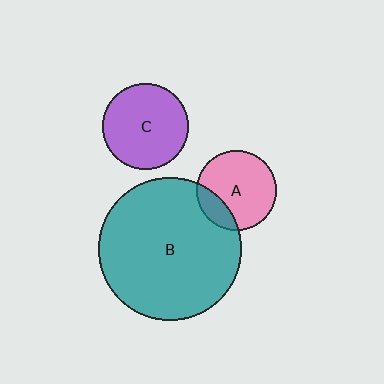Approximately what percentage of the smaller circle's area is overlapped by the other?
Approximately 20%.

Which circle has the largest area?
Circle B (teal).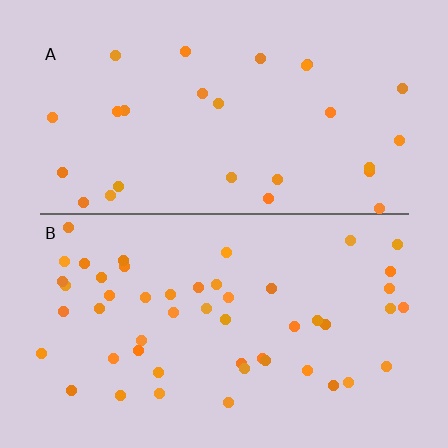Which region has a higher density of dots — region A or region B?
B (the bottom).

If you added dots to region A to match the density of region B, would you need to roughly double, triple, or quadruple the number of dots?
Approximately double.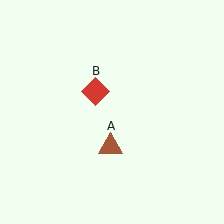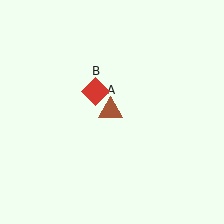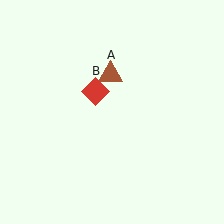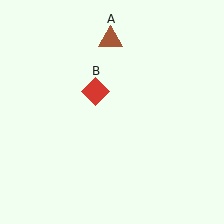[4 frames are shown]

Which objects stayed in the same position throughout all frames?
Red diamond (object B) remained stationary.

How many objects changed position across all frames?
1 object changed position: brown triangle (object A).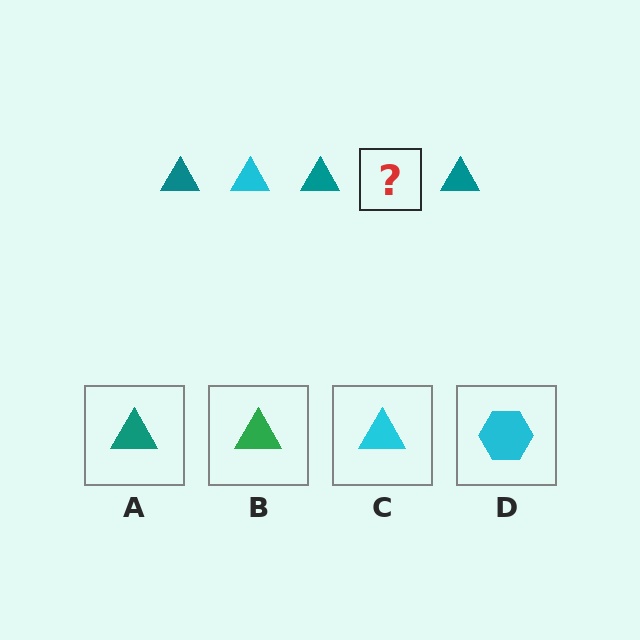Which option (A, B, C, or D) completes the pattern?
C.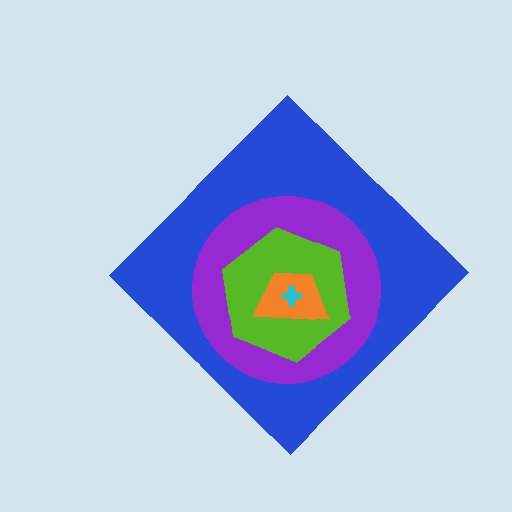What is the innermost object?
The cyan cross.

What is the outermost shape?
The blue diamond.